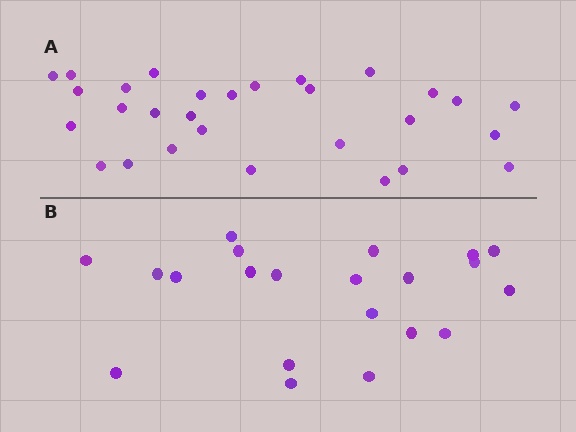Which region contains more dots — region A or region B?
Region A (the top region) has more dots.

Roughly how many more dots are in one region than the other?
Region A has roughly 8 or so more dots than region B.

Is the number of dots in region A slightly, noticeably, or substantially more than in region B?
Region A has noticeably more, but not dramatically so. The ratio is roughly 1.4 to 1.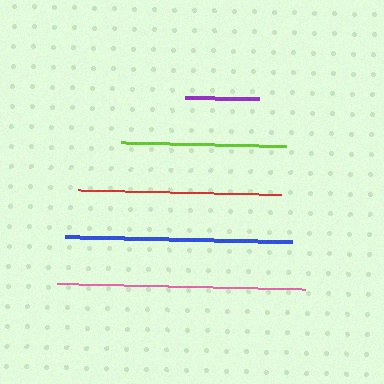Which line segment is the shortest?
The purple line is the shortest at approximately 73 pixels.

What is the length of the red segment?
The red segment is approximately 202 pixels long.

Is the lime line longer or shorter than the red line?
The red line is longer than the lime line.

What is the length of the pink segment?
The pink segment is approximately 248 pixels long.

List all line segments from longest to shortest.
From longest to shortest: pink, blue, red, lime, purple.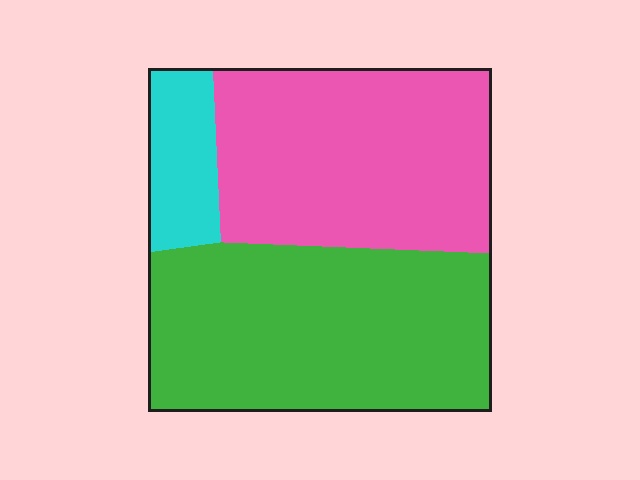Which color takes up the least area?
Cyan, at roughly 10%.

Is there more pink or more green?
Green.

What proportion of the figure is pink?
Pink covers roughly 40% of the figure.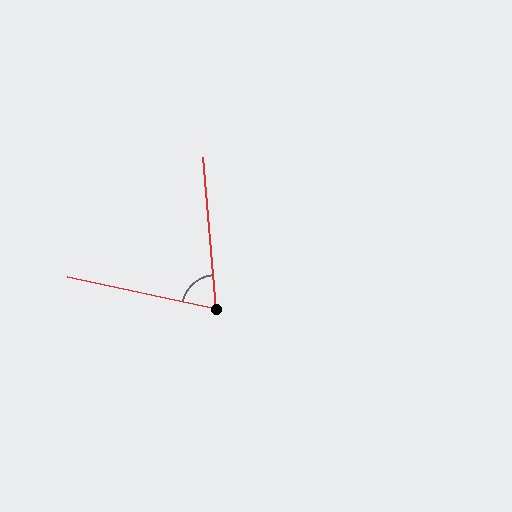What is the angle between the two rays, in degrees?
Approximately 73 degrees.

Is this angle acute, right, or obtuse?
It is acute.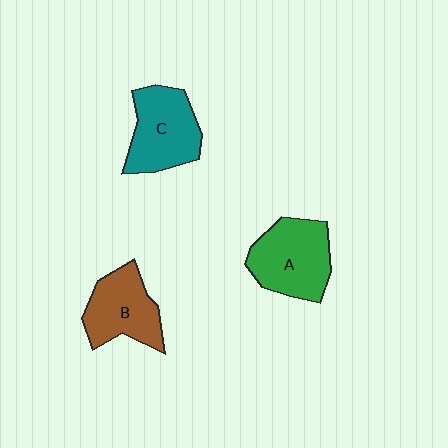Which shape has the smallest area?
Shape B (brown).